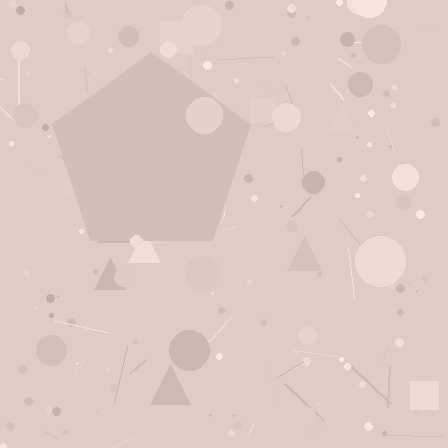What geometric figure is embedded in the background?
A pentagon is embedded in the background.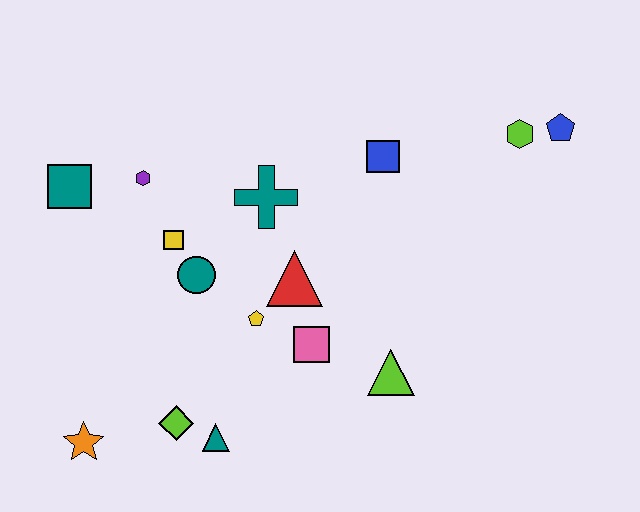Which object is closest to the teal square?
The purple hexagon is closest to the teal square.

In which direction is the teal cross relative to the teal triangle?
The teal cross is above the teal triangle.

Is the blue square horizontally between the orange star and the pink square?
No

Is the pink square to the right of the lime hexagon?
No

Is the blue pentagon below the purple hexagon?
No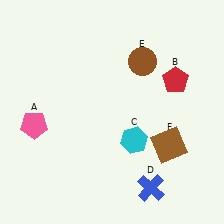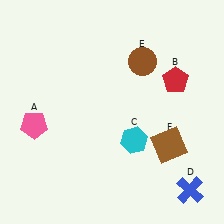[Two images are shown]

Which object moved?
The blue cross (D) moved right.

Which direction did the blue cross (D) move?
The blue cross (D) moved right.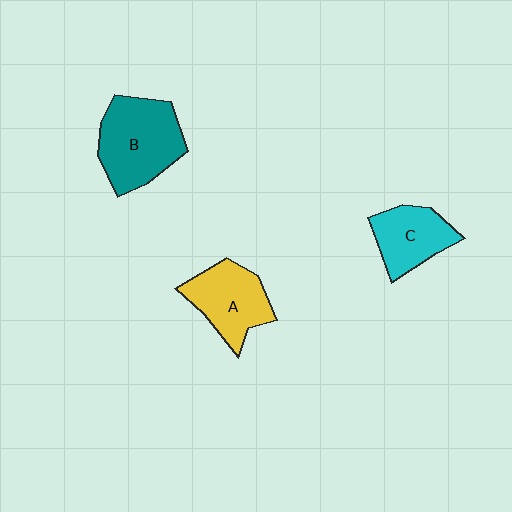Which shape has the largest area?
Shape B (teal).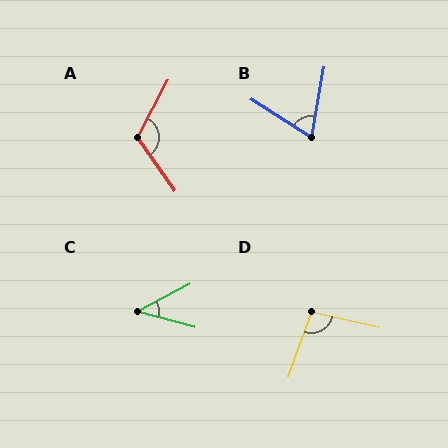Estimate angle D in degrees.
Approximately 97 degrees.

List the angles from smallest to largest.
C (42°), B (68°), D (97°), A (117°).